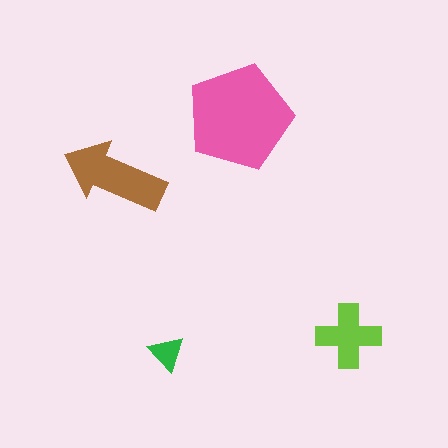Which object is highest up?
The pink pentagon is topmost.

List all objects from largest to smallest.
The pink pentagon, the brown arrow, the lime cross, the green triangle.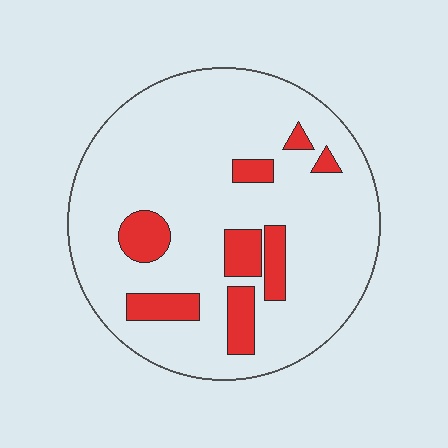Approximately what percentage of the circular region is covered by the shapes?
Approximately 15%.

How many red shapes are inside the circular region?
8.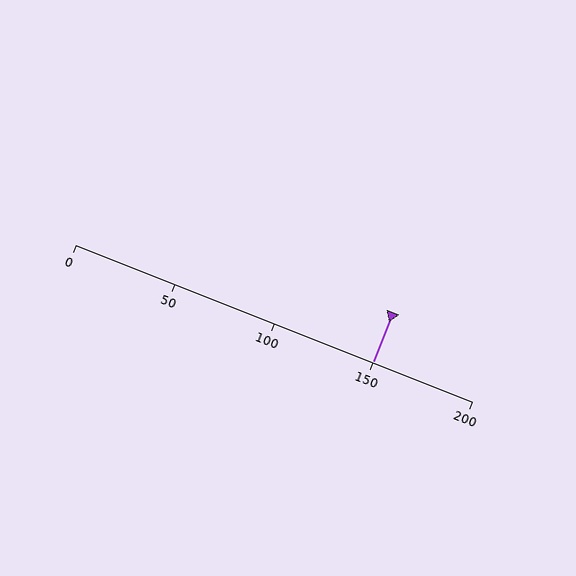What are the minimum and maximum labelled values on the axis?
The axis runs from 0 to 200.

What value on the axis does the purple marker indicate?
The marker indicates approximately 150.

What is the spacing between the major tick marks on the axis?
The major ticks are spaced 50 apart.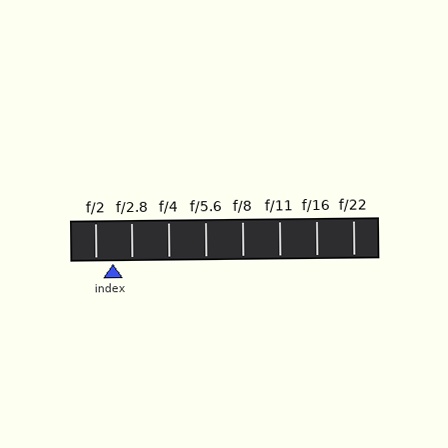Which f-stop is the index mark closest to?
The index mark is closest to f/2.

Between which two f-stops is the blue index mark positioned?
The index mark is between f/2 and f/2.8.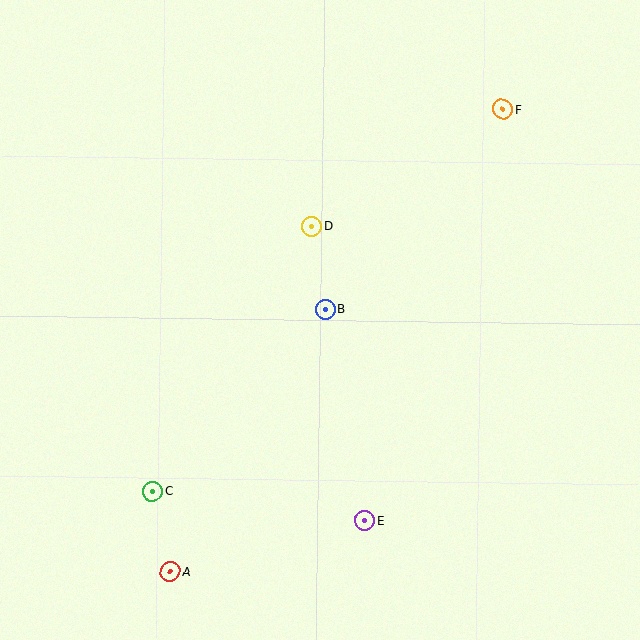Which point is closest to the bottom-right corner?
Point E is closest to the bottom-right corner.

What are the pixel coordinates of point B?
Point B is at (325, 309).